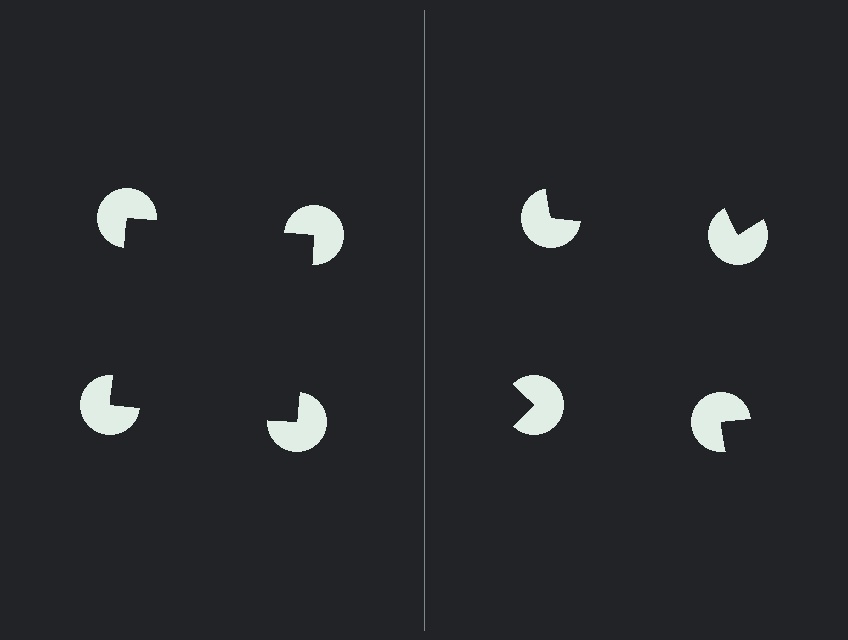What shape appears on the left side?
An illusory square.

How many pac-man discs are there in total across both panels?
8 — 4 on each side.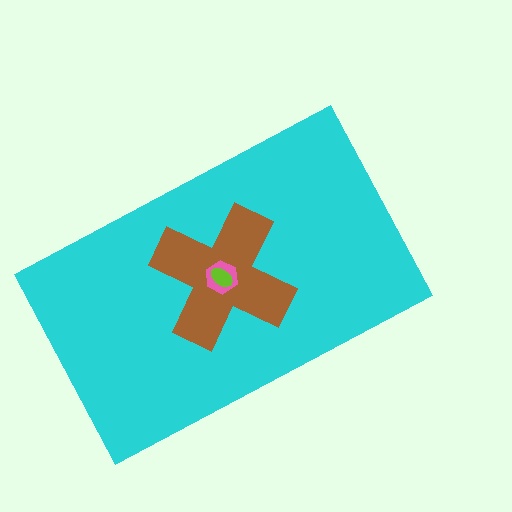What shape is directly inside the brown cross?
The pink hexagon.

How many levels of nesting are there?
4.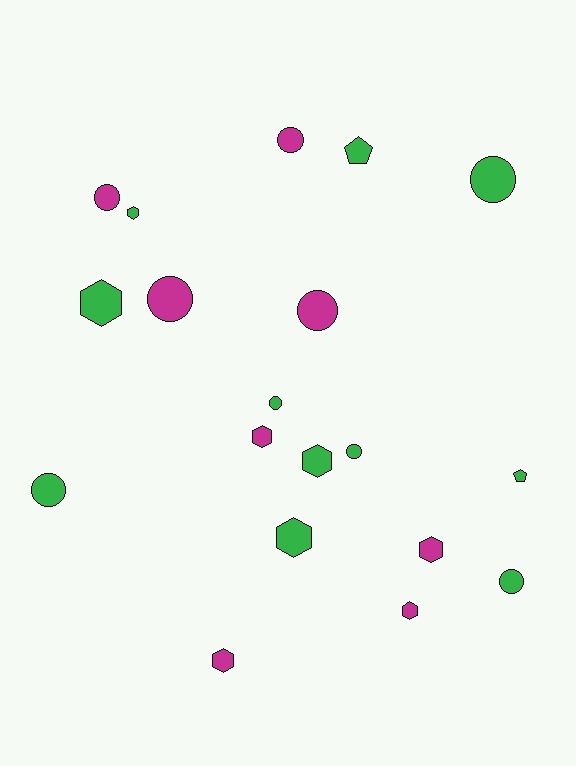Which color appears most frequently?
Green, with 11 objects.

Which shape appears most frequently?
Circle, with 9 objects.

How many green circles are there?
There are 5 green circles.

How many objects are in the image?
There are 19 objects.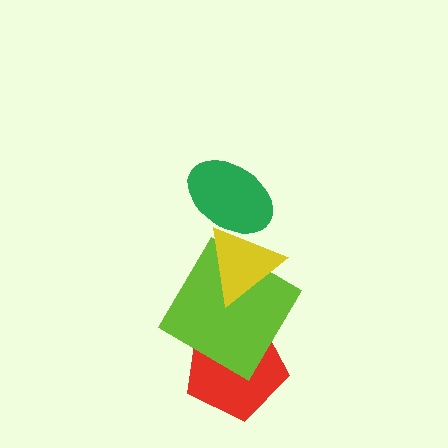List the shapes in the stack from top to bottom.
From top to bottom: the green ellipse, the yellow triangle, the lime diamond, the red pentagon.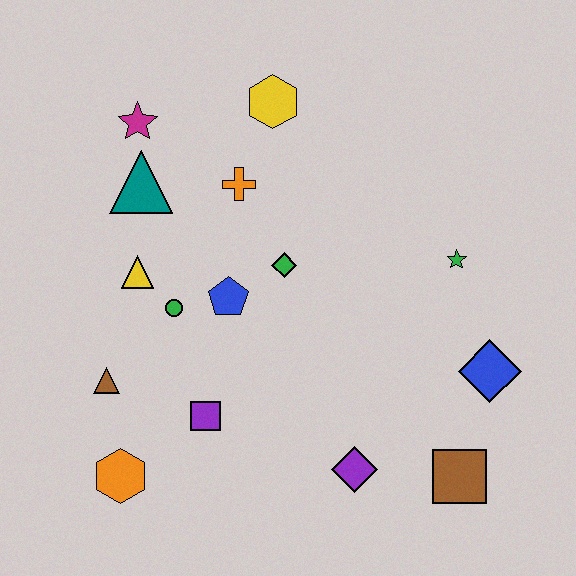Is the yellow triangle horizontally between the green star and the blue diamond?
No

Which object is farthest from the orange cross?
The brown square is farthest from the orange cross.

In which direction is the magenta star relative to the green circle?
The magenta star is above the green circle.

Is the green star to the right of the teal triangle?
Yes